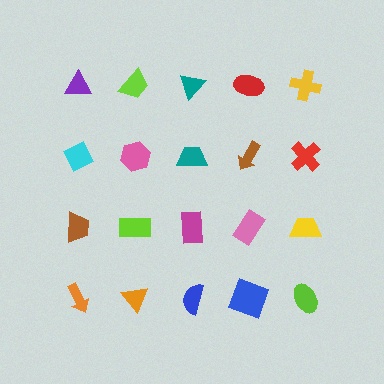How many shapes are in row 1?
5 shapes.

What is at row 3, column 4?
A pink rectangle.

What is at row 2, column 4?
A brown arrow.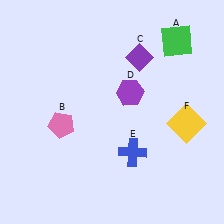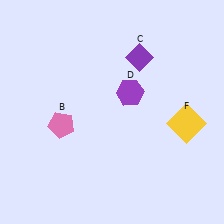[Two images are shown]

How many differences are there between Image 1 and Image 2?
There are 2 differences between the two images.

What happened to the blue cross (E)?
The blue cross (E) was removed in Image 2. It was in the bottom-right area of Image 1.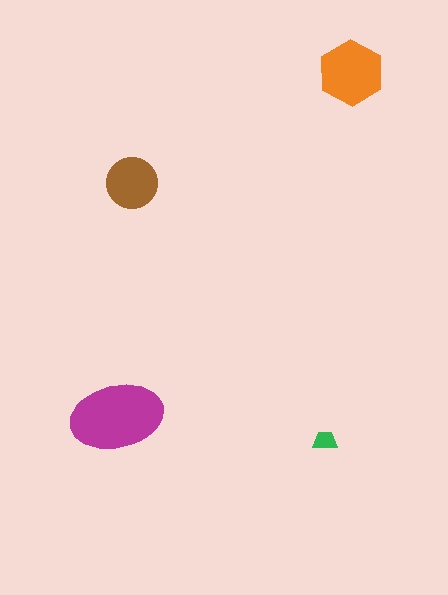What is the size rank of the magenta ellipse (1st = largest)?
1st.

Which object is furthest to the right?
The orange hexagon is rightmost.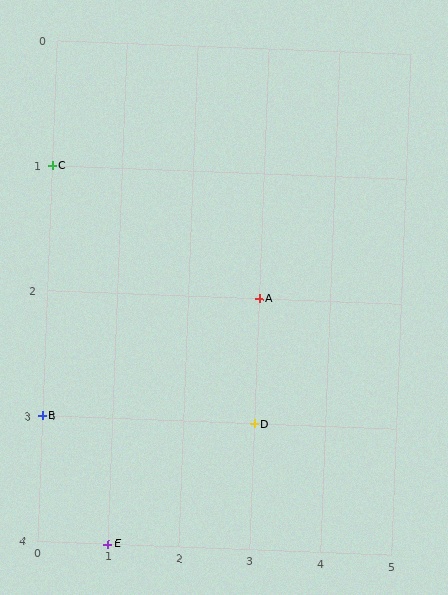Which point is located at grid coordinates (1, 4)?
Point E is at (1, 4).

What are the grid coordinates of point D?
Point D is at grid coordinates (3, 3).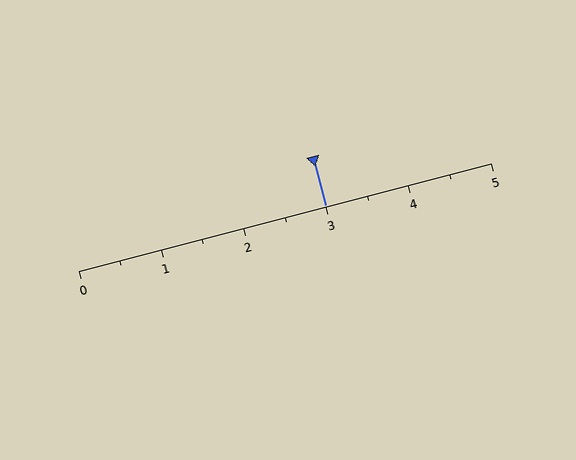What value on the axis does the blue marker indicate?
The marker indicates approximately 3.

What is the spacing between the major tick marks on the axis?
The major ticks are spaced 1 apart.